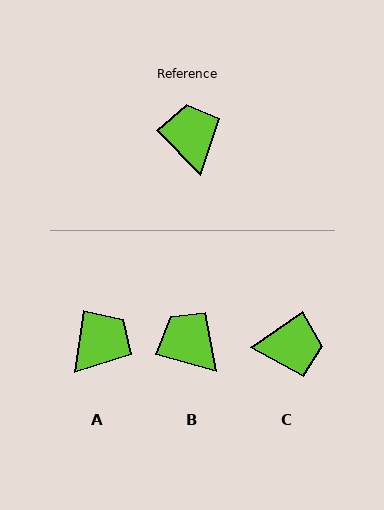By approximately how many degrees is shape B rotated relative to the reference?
Approximately 28 degrees counter-clockwise.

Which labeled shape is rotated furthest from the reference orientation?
C, about 101 degrees away.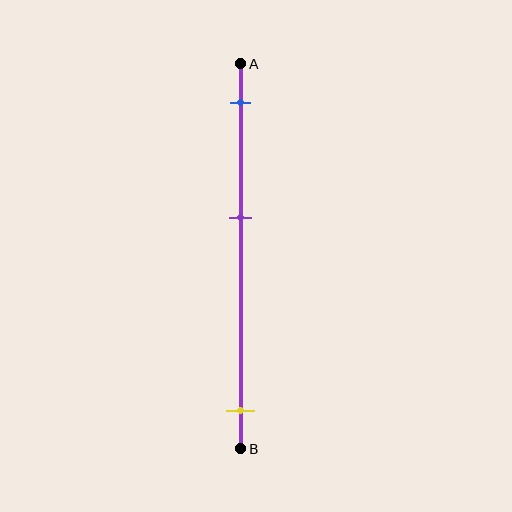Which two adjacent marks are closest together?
The blue and purple marks are the closest adjacent pair.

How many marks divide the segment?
There are 3 marks dividing the segment.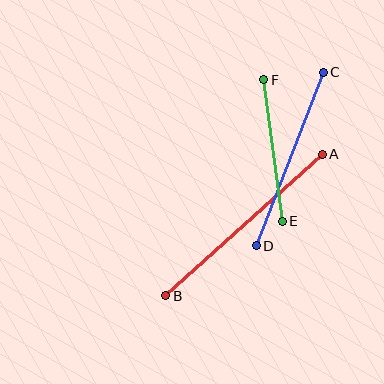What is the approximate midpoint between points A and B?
The midpoint is at approximately (244, 225) pixels.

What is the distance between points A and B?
The distance is approximately 211 pixels.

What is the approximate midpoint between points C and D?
The midpoint is at approximately (290, 159) pixels.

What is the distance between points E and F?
The distance is approximately 143 pixels.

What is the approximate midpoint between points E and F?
The midpoint is at approximately (273, 150) pixels.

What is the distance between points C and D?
The distance is approximately 186 pixels.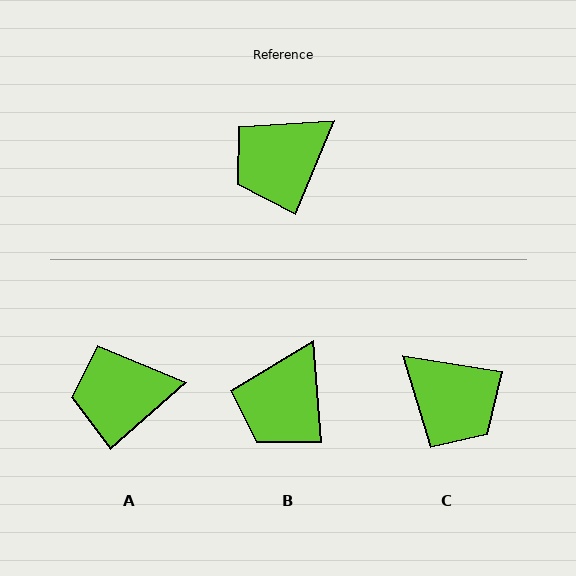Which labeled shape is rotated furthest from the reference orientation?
C, about 104 degrees away.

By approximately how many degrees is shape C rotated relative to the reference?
Approximately 104 degrees counter-clockwise.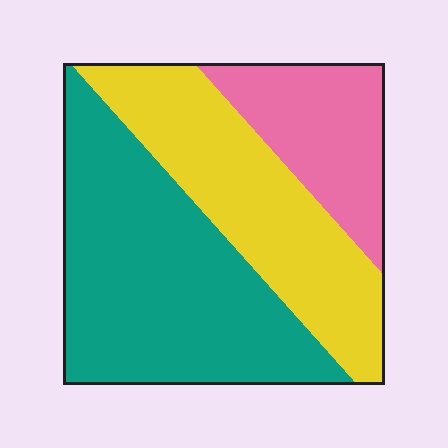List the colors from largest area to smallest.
From largest to smallest: teal, yellow, pink.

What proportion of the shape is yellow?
Yellow takes up about one third (1/3) of the shape.